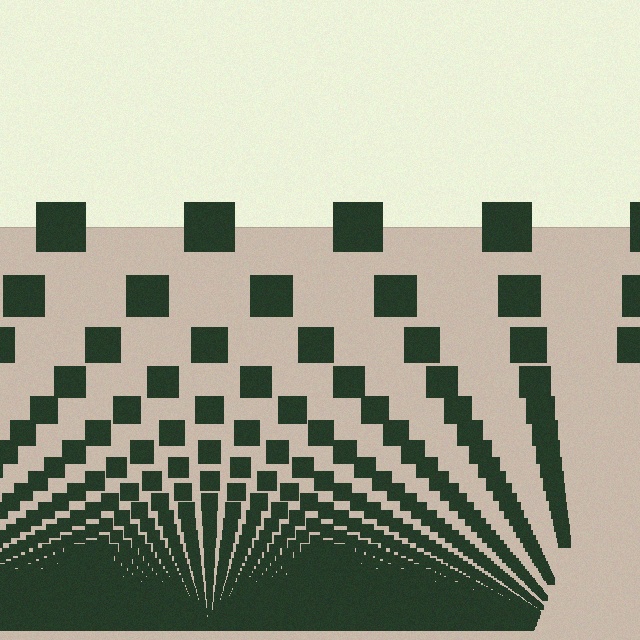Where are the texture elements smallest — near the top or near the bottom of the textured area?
Near the bottom.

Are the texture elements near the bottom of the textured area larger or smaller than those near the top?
Smaller. The gradient is inverted — elements near the bottom are smaller and denser.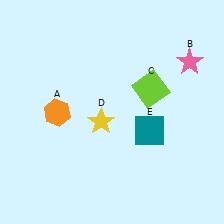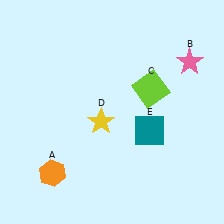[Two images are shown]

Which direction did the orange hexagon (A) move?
The orange hexagon (A) moved down.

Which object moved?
The orange hexagon (A) moved down.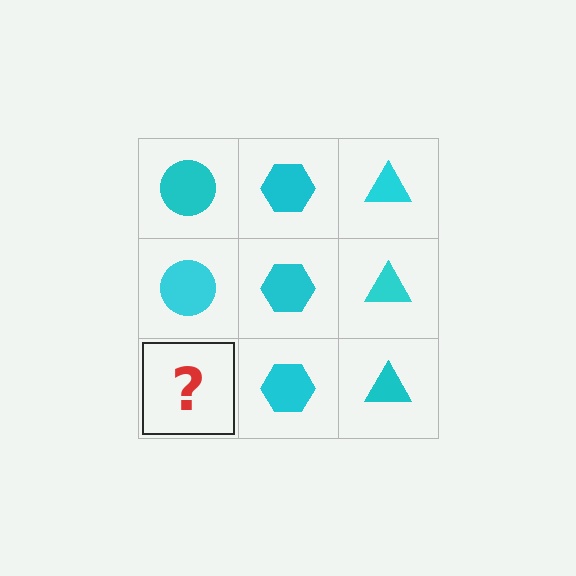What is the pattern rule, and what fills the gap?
The rule is that each column has a consistent shape. The gap should be filled with a cyan circle.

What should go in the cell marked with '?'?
The missing cell should contain a cyan circle.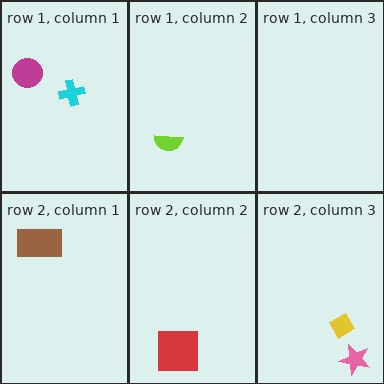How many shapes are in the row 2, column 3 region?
2.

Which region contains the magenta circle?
The row 1, column 1 region.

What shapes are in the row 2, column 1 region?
The brown rectangle.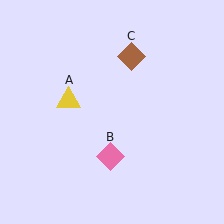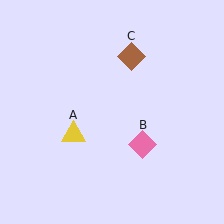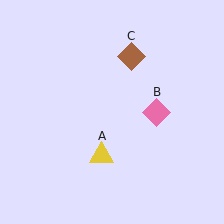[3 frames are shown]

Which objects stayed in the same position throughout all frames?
Brown diamond (object C) remained stationary.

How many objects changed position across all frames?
2 objects changed position: yellow triangle (object A), pink diamond (object B).